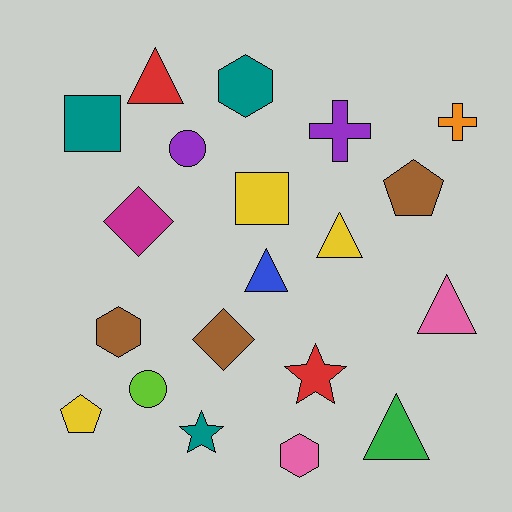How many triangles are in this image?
There are 5 triangles.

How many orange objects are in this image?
There is 1 orange object.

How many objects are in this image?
There are 20 objects.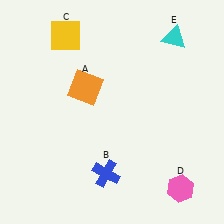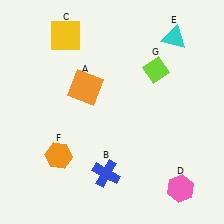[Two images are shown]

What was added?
An orange hexagon (F), a lime diamond (G) were added in Image 2.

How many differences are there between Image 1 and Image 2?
There are 2 differences between the two images.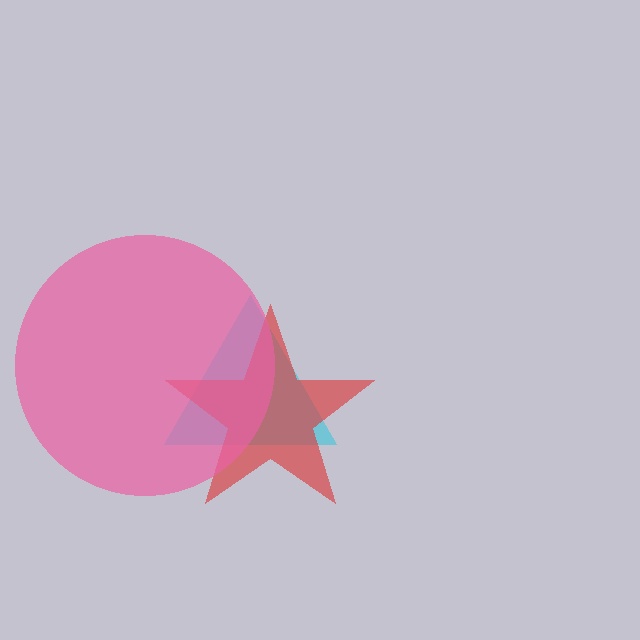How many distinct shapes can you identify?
There are 3 distinct shapes: a cyan triangle, a red star, a pink circle.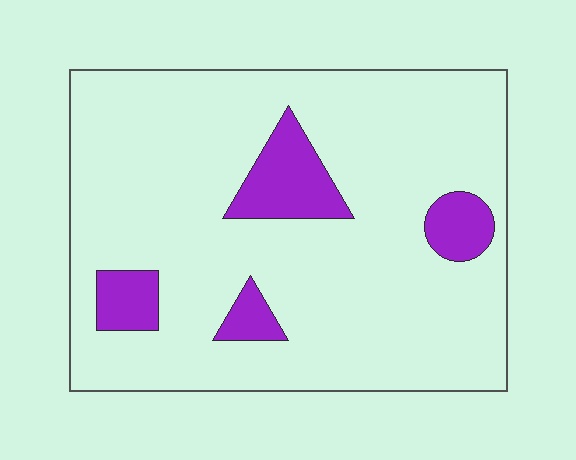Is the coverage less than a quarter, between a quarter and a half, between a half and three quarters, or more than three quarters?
Less than a quarter.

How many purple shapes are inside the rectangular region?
4.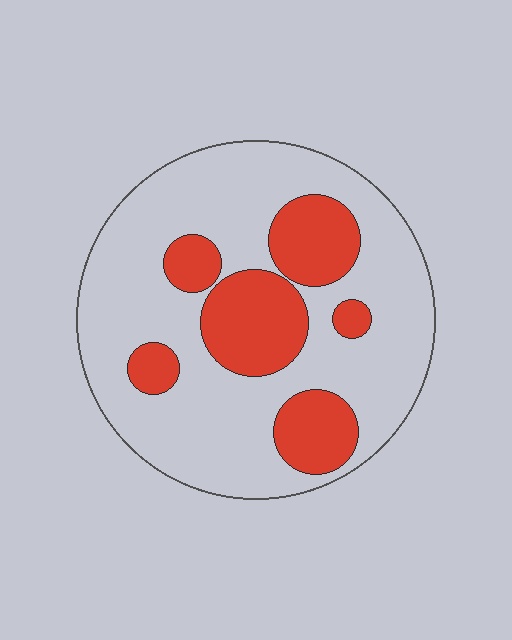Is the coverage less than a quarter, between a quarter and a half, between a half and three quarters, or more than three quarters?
Between a quarter and a half.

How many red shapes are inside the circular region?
6.